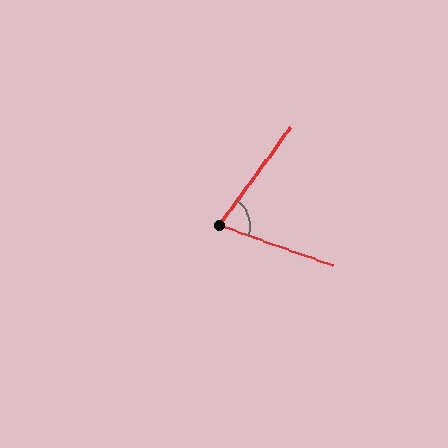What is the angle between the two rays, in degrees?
Approximately 73 degrees.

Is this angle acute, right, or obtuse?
It is acute.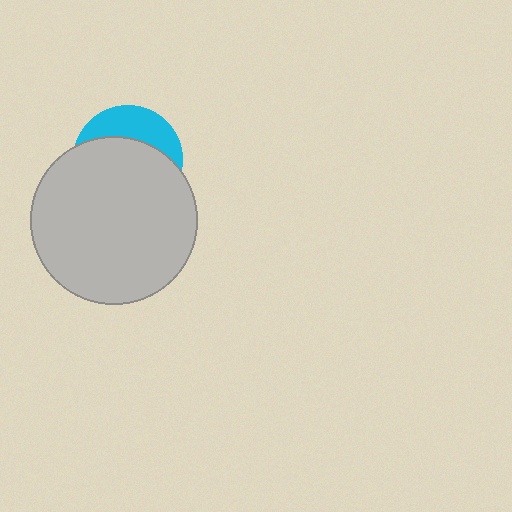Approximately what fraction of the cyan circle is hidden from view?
Roughly 68% of the cyan circle is hidden behind the light gray circle.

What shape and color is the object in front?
The object in front is a light gray circle.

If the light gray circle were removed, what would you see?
You would see the complete cyan circle.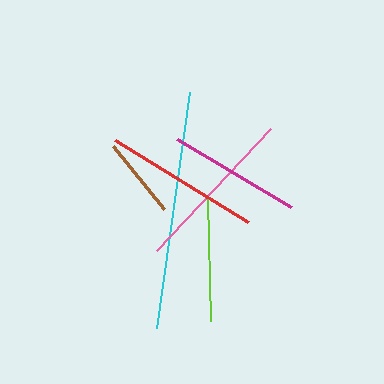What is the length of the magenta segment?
The magenta segment is approximately 132 pixels long.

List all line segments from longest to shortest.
From longest to shortest: cyan, pink, red, magenta, lime, brown.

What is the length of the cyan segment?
The cyan segment is approximately 238 pixels long.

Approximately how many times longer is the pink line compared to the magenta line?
The pink line is approximately 1.3 times the length of the magenta line.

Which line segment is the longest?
The cyan line is the longest at approximately 238 pixels.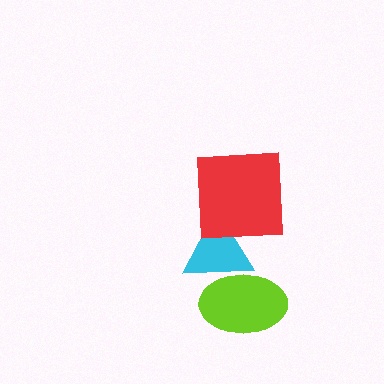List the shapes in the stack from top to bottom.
From top to bottom: the red square, the cyan triangle, the lime ellipse.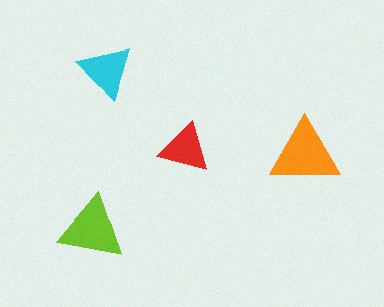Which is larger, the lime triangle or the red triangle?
The lime one.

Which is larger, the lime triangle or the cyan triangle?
The lime one.